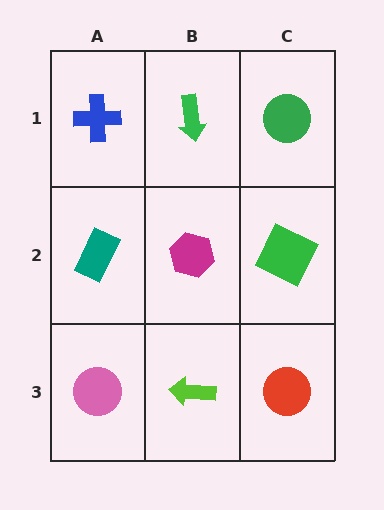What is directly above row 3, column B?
A magenta hexagon.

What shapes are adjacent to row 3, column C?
A green square (row 2, column C), a lime arrow (row 3, column B).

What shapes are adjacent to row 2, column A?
A blue cross (row 1, column A), a pink circle (row 3, column A), a magenta hexagon (row 2, column B).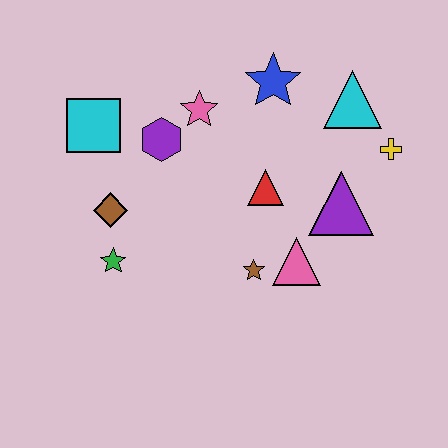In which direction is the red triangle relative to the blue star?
The red triangle is below the blue star.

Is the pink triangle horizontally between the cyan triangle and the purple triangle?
No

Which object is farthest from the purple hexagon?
The yellow cross is farthest from the purple hexagon.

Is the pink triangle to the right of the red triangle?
Yes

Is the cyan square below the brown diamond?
No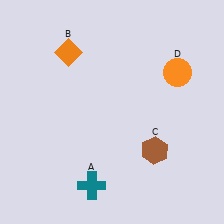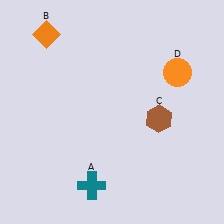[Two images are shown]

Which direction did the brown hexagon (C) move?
The brown hexagon (C) moved up.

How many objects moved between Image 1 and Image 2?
2 objects moved between the two images.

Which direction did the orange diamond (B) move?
The orange diamond (B) moved left.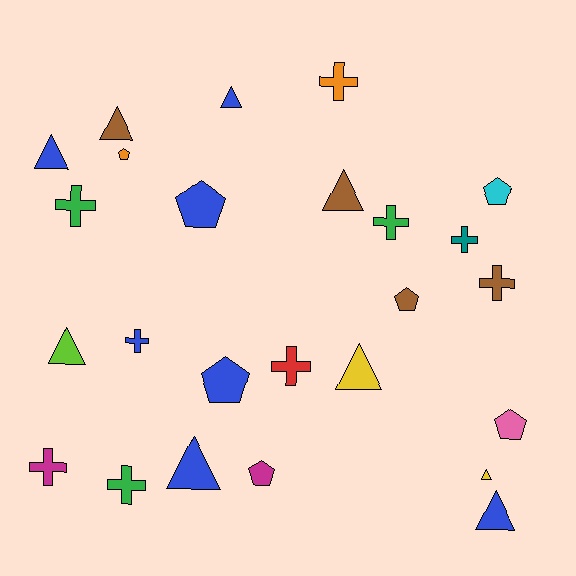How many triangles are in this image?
There are 9 triangles.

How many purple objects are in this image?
There are no purple objects.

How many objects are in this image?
There are 25 objects.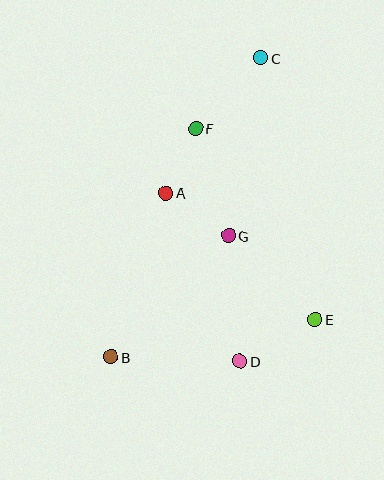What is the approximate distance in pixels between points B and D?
The distance between B and D is approximately 129 pixels.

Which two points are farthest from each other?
Points B and C are farthest from each other.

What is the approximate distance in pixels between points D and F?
The distance between D and F is approximately 237 pixels.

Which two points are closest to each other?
Points A and F are closest to each other.